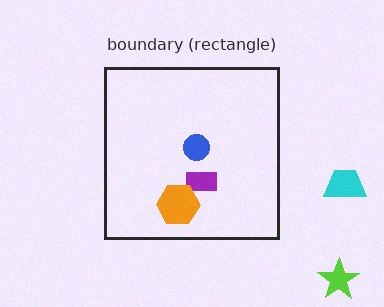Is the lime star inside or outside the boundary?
Outside.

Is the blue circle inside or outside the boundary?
Inside.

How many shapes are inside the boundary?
3 inside, 2 outside.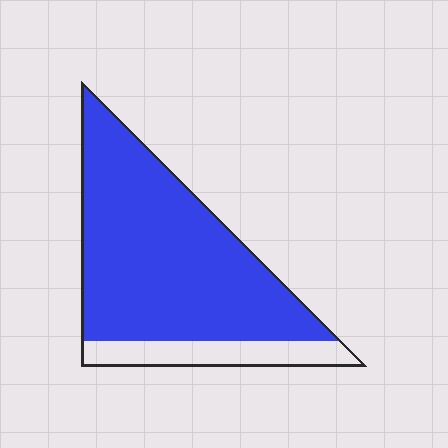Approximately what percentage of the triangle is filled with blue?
Approximately 85%.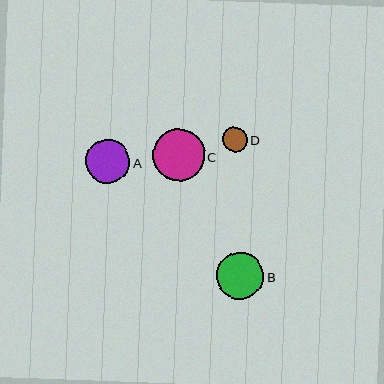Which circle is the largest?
Circle C is the largest with a size of approximately 52 pixels.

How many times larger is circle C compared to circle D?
Circle C is approximately 2.1 times the size of circle D.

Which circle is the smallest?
Circle D is the smallest with a size of approximately 25 pixels.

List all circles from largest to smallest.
From largest to smallest: C, B, A, D.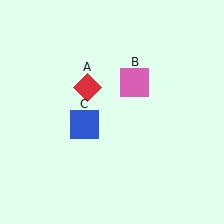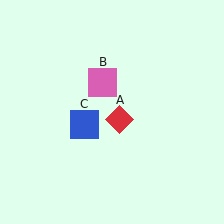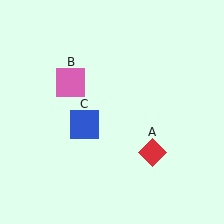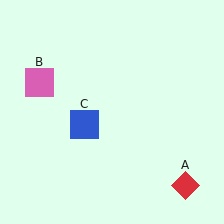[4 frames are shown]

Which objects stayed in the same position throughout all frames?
Blue square (object C) remained stationary.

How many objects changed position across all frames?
2 objects changed position: red diamond (object A), pink square (object B).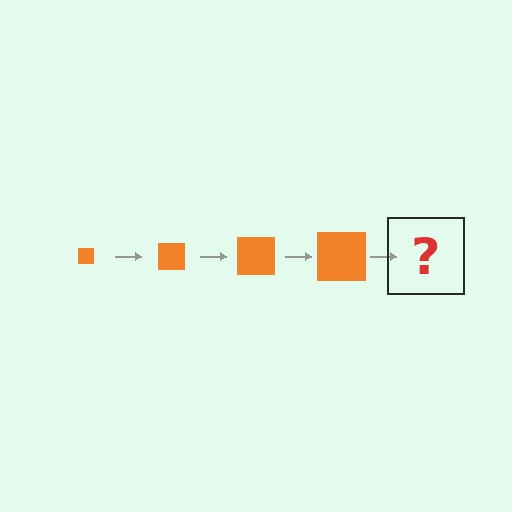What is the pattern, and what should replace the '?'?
The pattern is that the square gets progressively larger each step. The '?' should be an orange square, larger than the previous one.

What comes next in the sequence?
The next element should be an orange square, larger than the previous one.